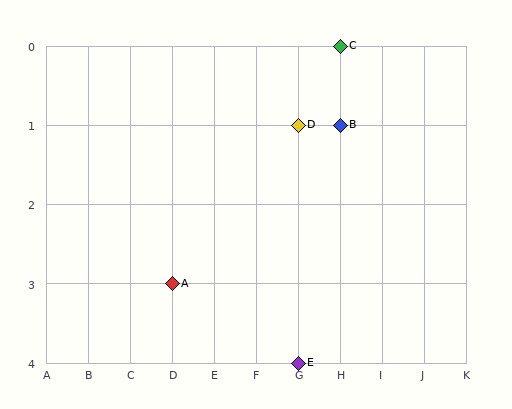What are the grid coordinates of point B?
Point B is at grid coordinates (H, 1).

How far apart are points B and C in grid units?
Points B and C are 1 row apart.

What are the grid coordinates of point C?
Point C is at grid coordinates (H, 0).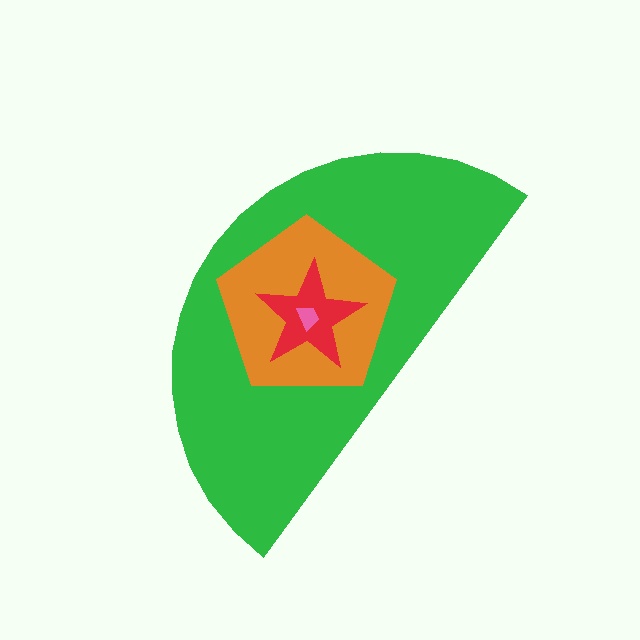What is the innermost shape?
The pink trapezoid.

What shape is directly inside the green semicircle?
The orange pentagon.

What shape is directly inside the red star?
The pink trapezoid.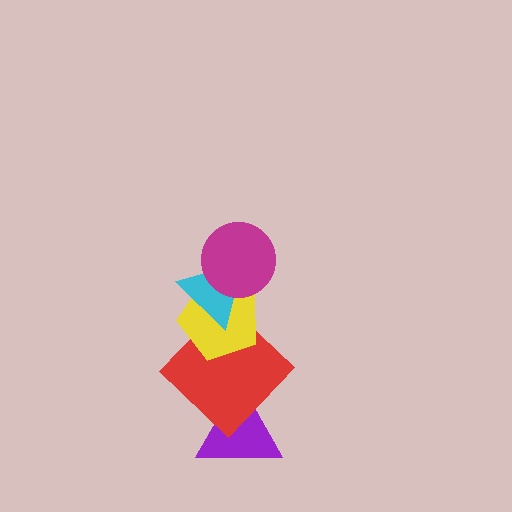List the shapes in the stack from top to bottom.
From top to bottom: the magenta circle, the cyan triangle, the yellow pentagon, the red diamond, the purple triangle.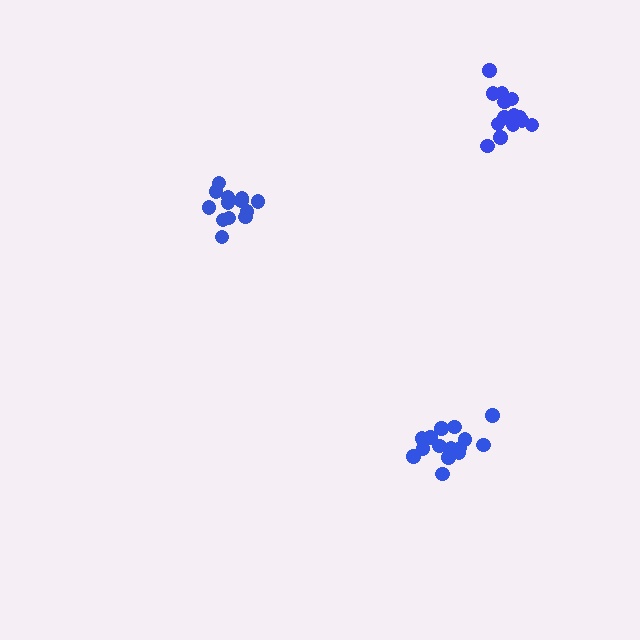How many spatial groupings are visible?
There are 3 spatial groupings.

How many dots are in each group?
Group 1: 13 dots, Group 2: 15 dots, Group 3: 15 dots (43 total).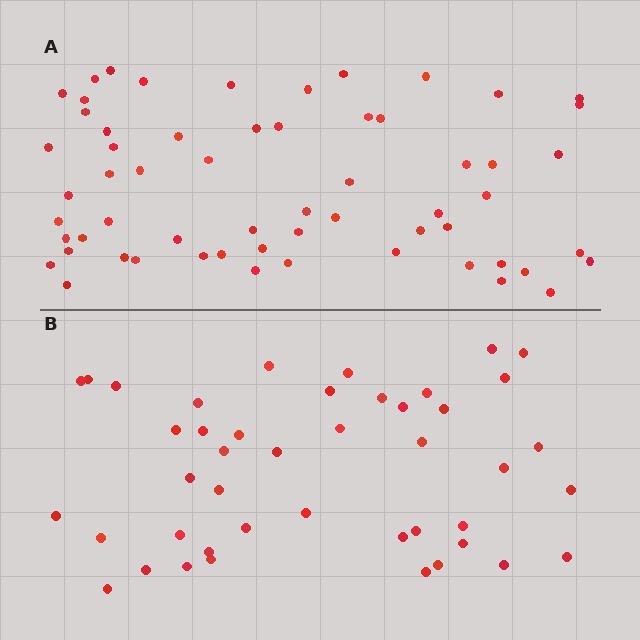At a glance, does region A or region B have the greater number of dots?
Region A (the top region) has more dots.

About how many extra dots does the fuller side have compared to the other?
Region A has approximately 15 more dots than region B.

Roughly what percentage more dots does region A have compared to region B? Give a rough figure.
About 35% more.